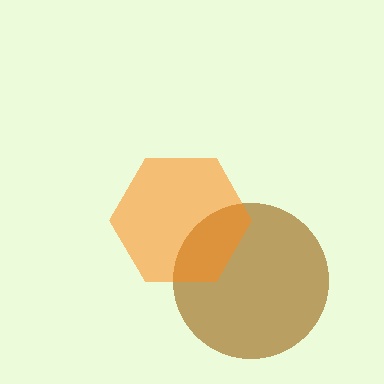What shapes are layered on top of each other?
The layered shapes are: a brown circle, an orange hexagon.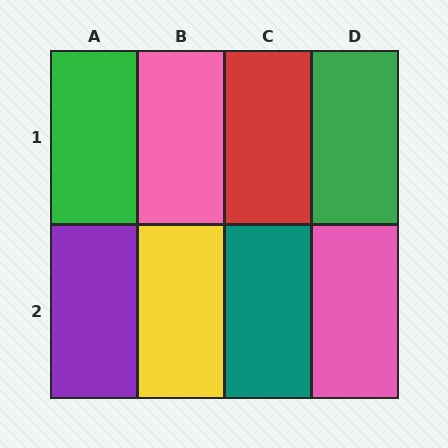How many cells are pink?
2 cells are pink.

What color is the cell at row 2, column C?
Teal.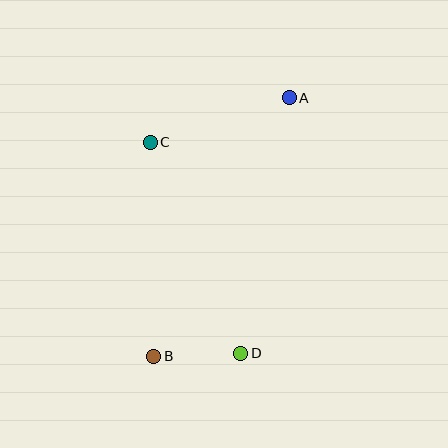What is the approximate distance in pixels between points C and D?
The distance between C and D is approximately 230 pixels.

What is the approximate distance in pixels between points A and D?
The distance between A and D is approximately 260 pixels.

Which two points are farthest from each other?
Points A and B are farthest from each other.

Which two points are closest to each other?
Points B and D are closest to each other.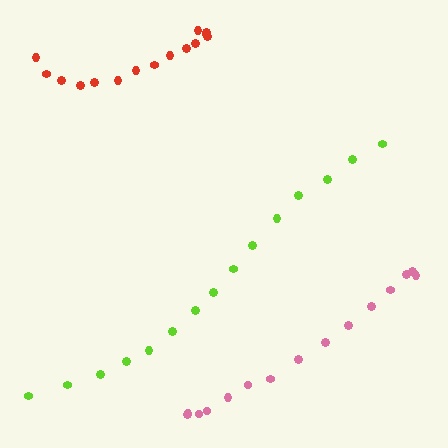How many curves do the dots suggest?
There are 3 distinct paths.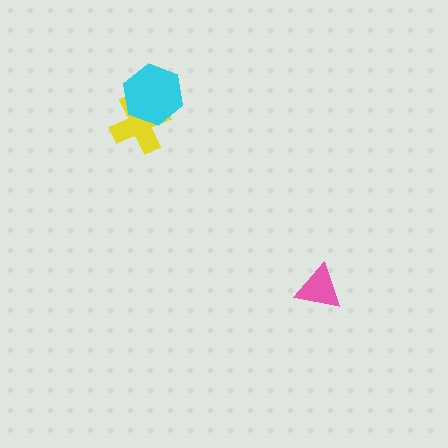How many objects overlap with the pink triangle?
0 objects overlap with the pink triangle.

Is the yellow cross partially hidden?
Yes, it is partially covered by another shape.